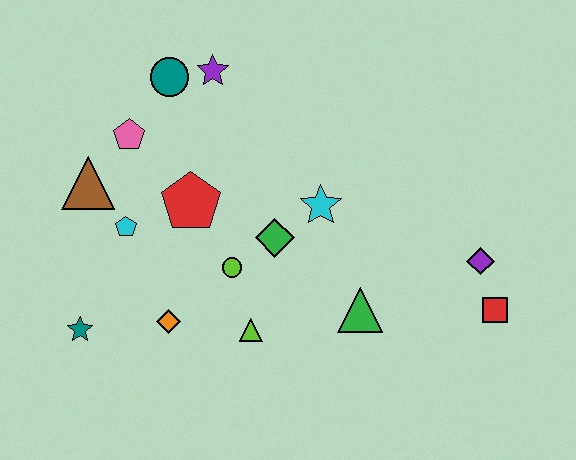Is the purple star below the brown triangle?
No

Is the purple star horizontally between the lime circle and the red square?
No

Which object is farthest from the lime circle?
The red square is farthest from the lime circle.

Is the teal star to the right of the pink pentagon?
No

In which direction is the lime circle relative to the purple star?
The lime circle is below the purple star.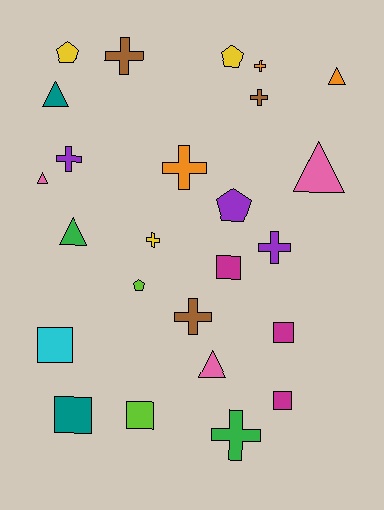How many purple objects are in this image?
There are 3 purple objects.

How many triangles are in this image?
There are 6 triangles.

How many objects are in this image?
There are 25 objects.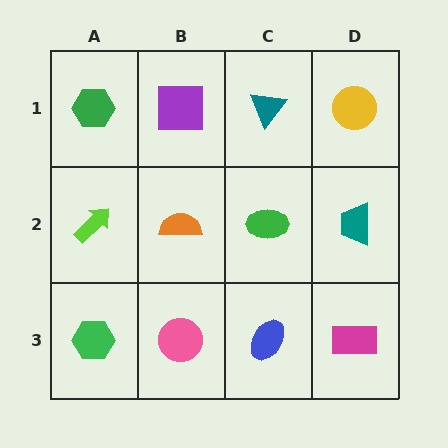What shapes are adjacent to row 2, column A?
A green hexagon (row 1, column A), a green hexagon (row 3, column A), an orange semicircle (row 2, column B).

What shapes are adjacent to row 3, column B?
An orange semicircle (row 2, column B), a green hexagon (row 3, column A), a blue ellipse (row 3, column C).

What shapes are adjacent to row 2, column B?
A purple square (row 1, column B), a pink circle (row 3, column B), a lime arrow (row 2, column A), a green ellipse (row 2, column C).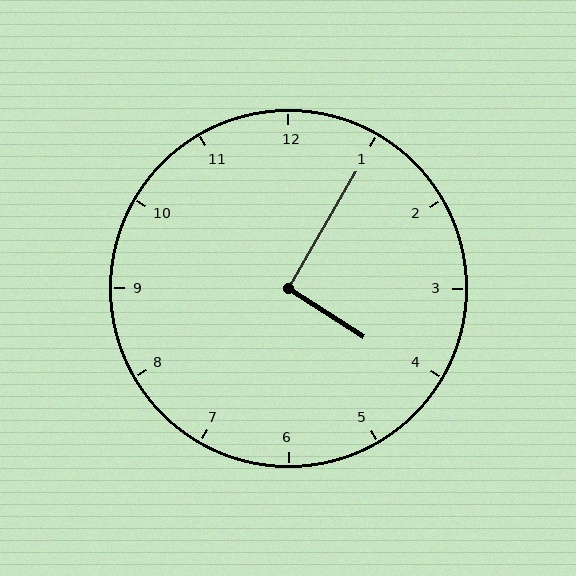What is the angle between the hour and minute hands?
Approximately 92 degrees.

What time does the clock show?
4:05.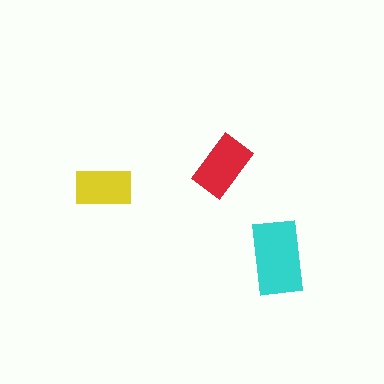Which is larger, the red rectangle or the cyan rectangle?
The cyan one.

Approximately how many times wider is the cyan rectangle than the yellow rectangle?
About 1.5 times wider.